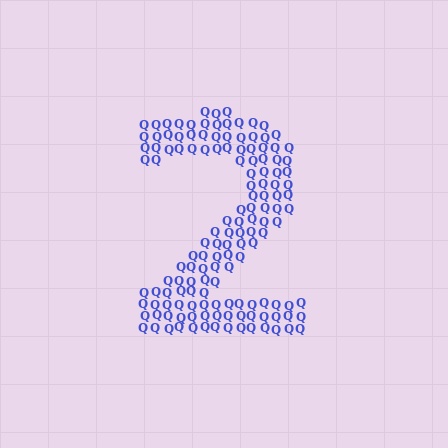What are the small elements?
The small elements are letter Q's.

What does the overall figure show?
The overall figure shows the digit 2.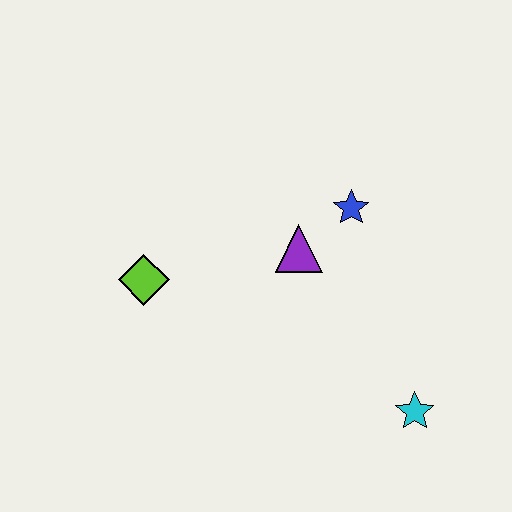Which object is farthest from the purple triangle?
The cyan star is farthest from the purple triangle.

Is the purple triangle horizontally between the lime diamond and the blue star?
Yes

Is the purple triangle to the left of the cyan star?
Yes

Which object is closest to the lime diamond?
The purple triangle is closest to the lime diamond.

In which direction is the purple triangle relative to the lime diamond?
The purple triangle is to the right of the lime diamond.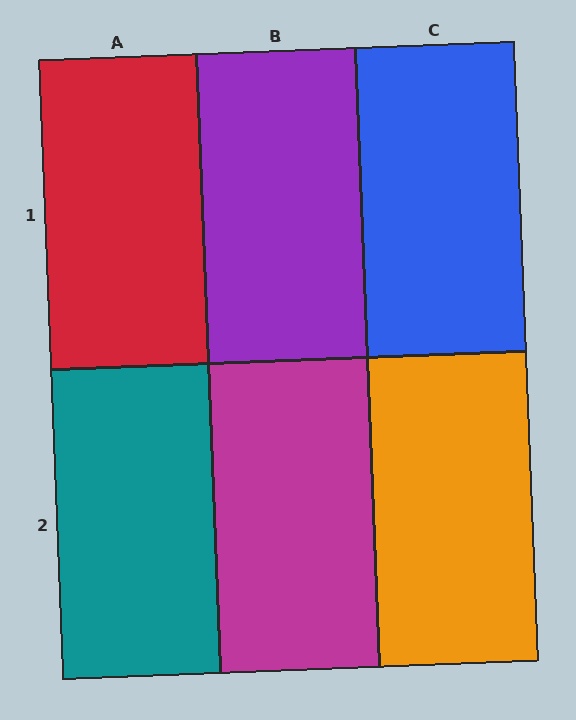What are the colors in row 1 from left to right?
Red, purple, blue.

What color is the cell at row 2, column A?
Teal.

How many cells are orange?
1 cell is orange.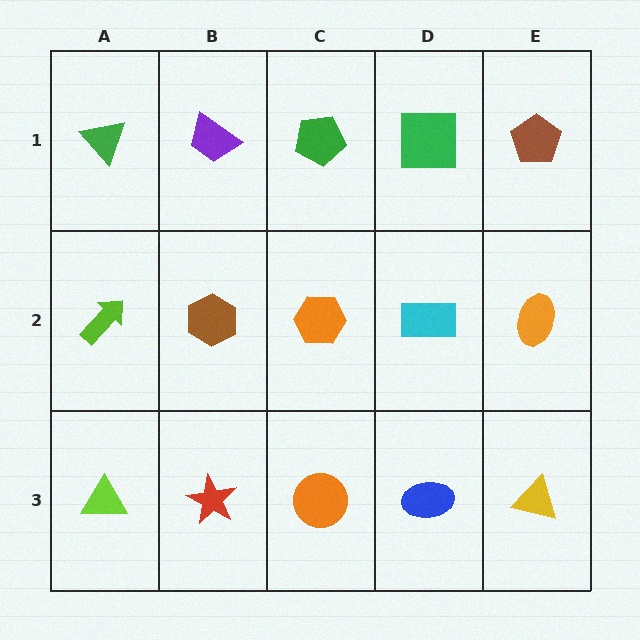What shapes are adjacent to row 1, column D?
A cyan rectangle (row 2, column D), a green pentagon (row 1, column C), a brown pentagon (row 1, column E).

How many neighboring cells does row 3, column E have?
2.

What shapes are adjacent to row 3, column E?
An orange ellipse (row 2, column E), a blue ellipse (row 3, column D).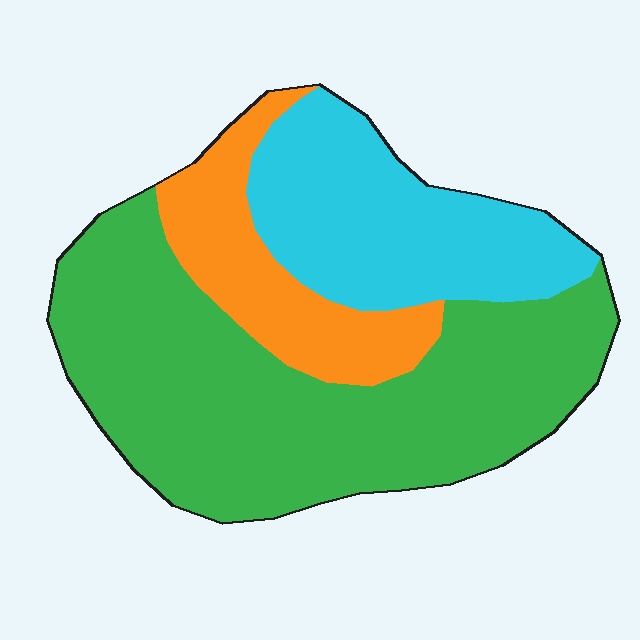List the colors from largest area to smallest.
From largest to smallest: green, cyan, orange.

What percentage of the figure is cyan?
Cyan covers about 25% of the figure.